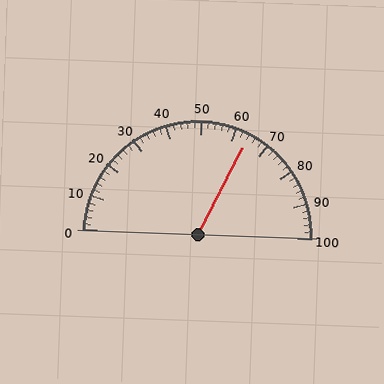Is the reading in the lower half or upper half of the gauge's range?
The reading is in the upper half of the range (0 to 100).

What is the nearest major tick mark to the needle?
The nearest major tick mark is 60.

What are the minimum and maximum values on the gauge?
The gauge ranges from 0 to 100.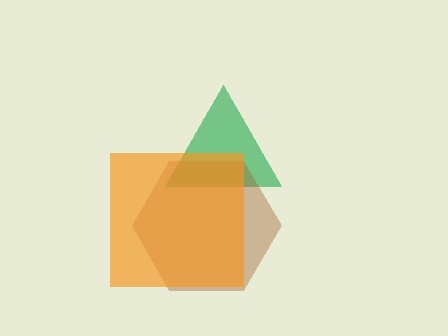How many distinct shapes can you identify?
There are 3 distinct shapes: a green triangle, a brown hexagon, an orange square.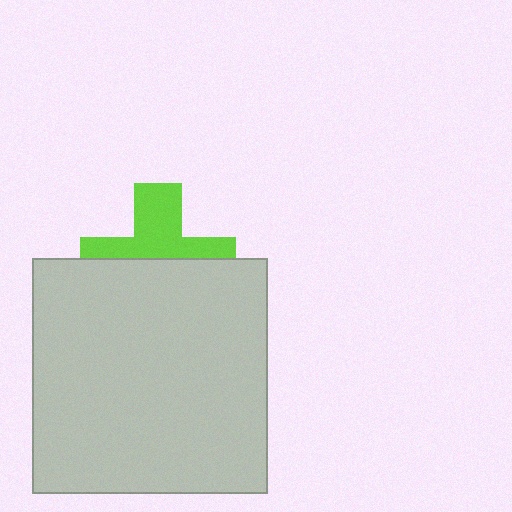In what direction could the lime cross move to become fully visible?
The lime cross could move up. That would shift it out from behind the light gray square entirely.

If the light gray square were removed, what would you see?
You would see the complete lime cross.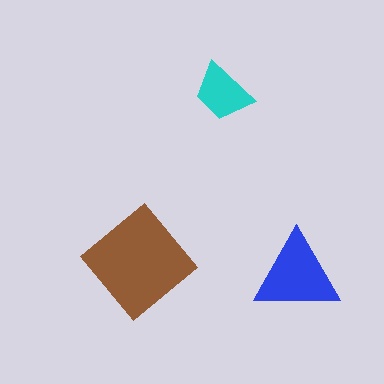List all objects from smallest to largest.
The cyan trapezoid, the blue triangle, the brown diamond.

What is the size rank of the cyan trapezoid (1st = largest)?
3rd.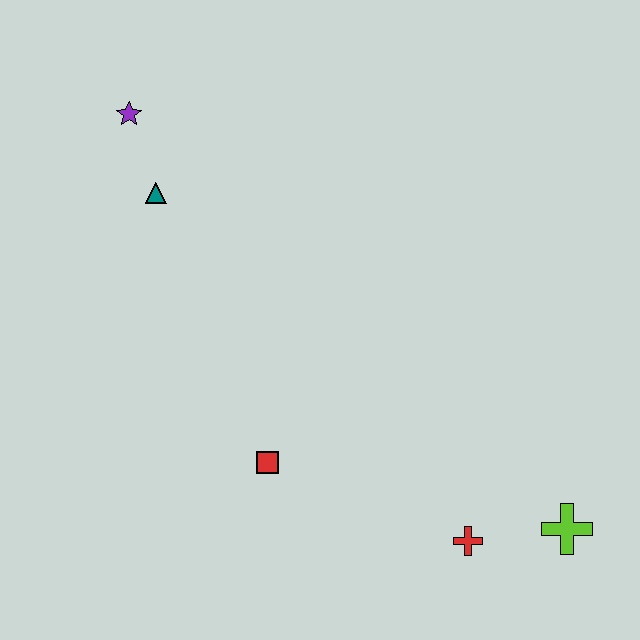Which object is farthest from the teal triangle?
The lime cross is farthest from the teal triangle.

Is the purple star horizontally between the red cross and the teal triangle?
No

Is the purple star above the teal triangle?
Yes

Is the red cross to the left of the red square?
No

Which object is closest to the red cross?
The lime cross is closest to the red cross.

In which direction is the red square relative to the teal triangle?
The red square is below the teal triangle.